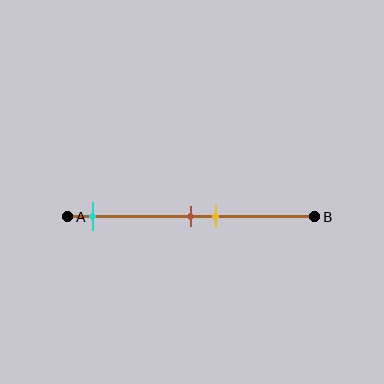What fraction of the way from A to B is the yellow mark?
The yellow mark is approximately 60% (0.6) of the way from A to B.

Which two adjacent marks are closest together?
The brown and yellow marks are the closest adjacent pair.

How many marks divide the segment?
There are 3 marks dividing the segment.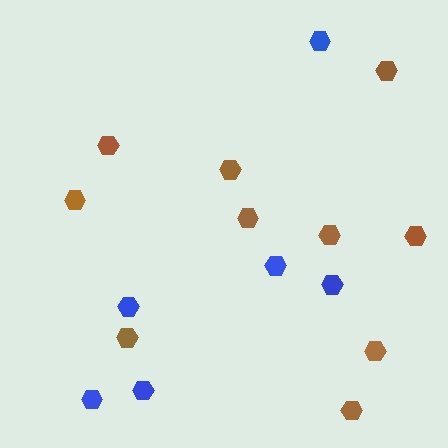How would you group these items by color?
There are 2 groups: one group of blue hexagons (6) and one group of brown hexagons (10).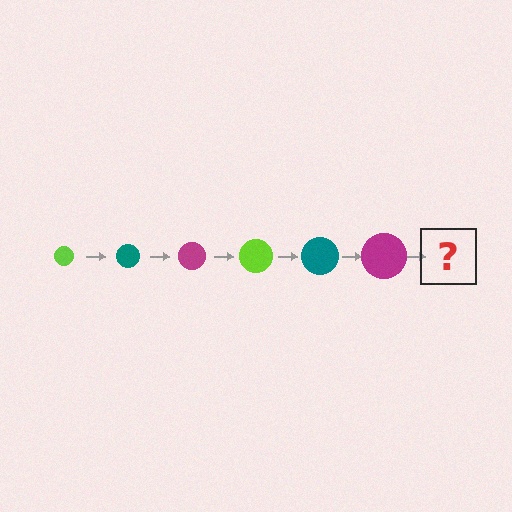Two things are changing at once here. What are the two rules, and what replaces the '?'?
The two rules are that the circle grows larger each step and the color cycles through lime, teal, and magenta. The '?' should be a lime circle, larger than the previous one.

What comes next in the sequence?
The next element should be a lime circle, larger than the previous one.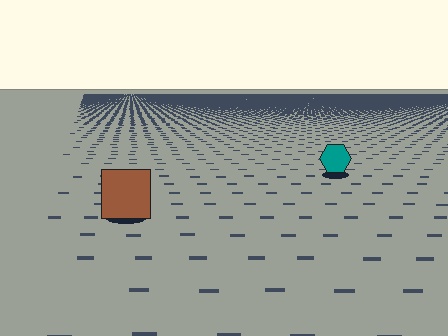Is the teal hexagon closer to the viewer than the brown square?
No. The brown square is closer — you can tell from the texture gradient: the ground texture is coarser near it.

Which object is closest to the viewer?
The brown square is closest. The texture marks near it are larger and more spread out.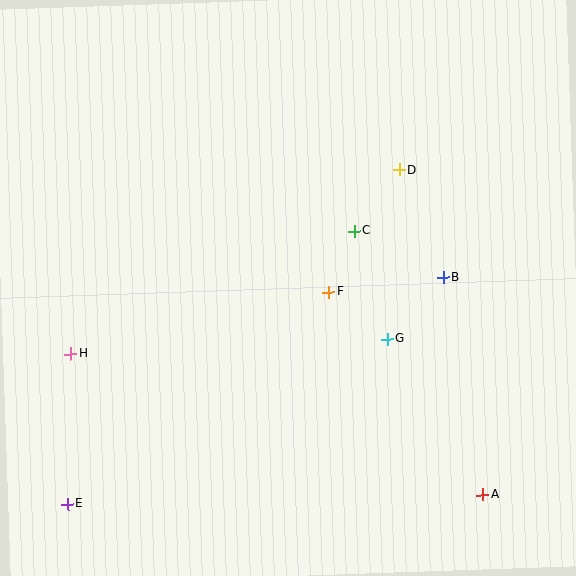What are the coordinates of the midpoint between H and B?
The midpoint between H and B is at (257, 316).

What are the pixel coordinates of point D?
Point D is at (399, 170).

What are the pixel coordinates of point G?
Point G is at (387, 339).